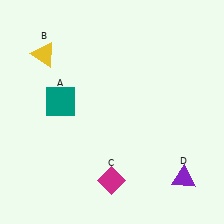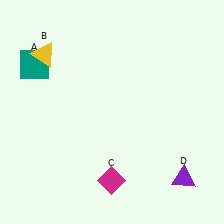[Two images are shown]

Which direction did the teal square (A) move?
The teal square (A) moved up.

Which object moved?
The teal square (A) moved up.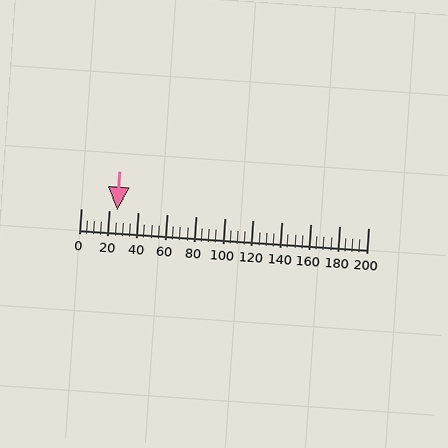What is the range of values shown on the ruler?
The ruler shows values from 0 to 200.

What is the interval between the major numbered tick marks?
The major tick marks are spaced 20 units apart.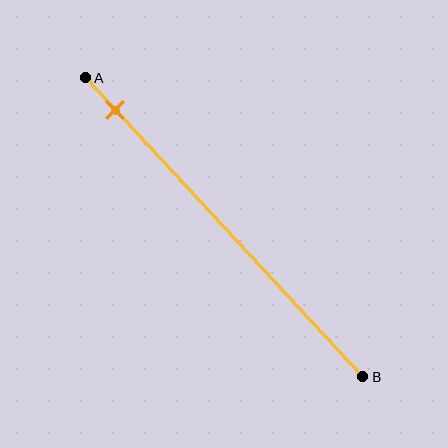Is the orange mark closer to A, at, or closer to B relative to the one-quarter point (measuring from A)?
The orange mark is closer to point A than the one-quarter point of segment AB.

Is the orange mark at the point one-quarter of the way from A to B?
No, the mark is at about 10% from A, not at the 25% one-quarter point.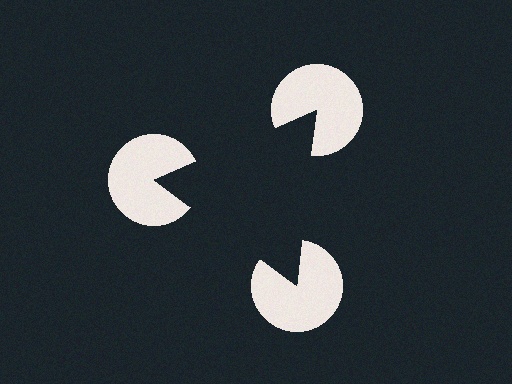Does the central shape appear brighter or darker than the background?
It typically appears slightly darker than the background, even though no actual brightness change is drawn.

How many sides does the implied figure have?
3 sides.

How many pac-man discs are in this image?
There are 3 — one at each vertex of the illusory triangle.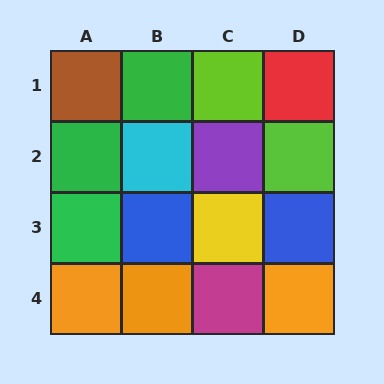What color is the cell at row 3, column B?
Blue.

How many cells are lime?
2 cells are lime.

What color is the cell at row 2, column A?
Green.